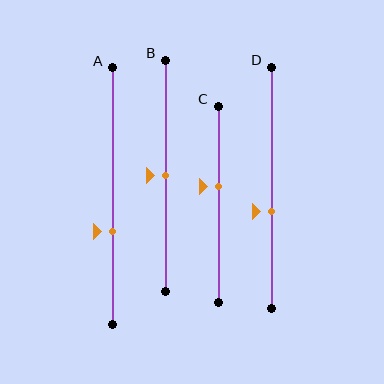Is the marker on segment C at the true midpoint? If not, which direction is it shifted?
No, the marker on segment C is shifted upward by about 9% of the segment length.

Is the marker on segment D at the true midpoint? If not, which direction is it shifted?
No, the marker on segment D is shifted downward by about 10% of the segment length.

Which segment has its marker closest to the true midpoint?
Segment B has its marker closest to the true midpoint.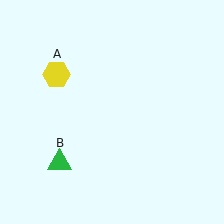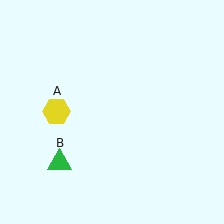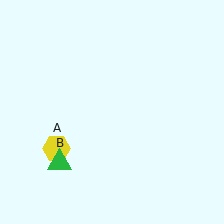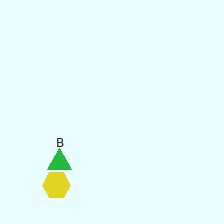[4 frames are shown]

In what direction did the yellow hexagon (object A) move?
The yellow hexagon (object A) moved down.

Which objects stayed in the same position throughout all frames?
Green triangle (object B) remained stationary.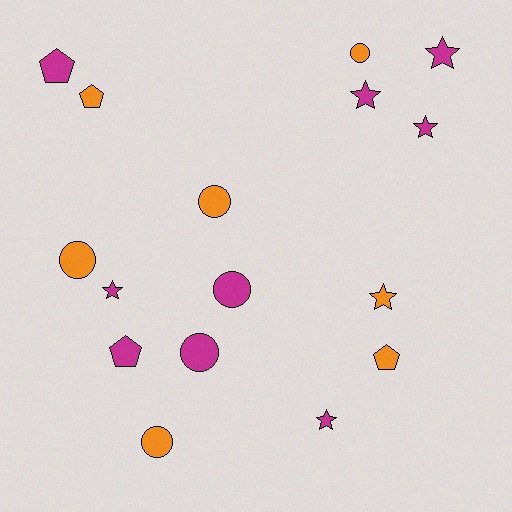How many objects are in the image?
There are 16 objects.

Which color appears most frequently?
Magenta, with 9 objects.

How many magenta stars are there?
There are 5 magenta stars.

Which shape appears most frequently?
Circle, with 6 objects.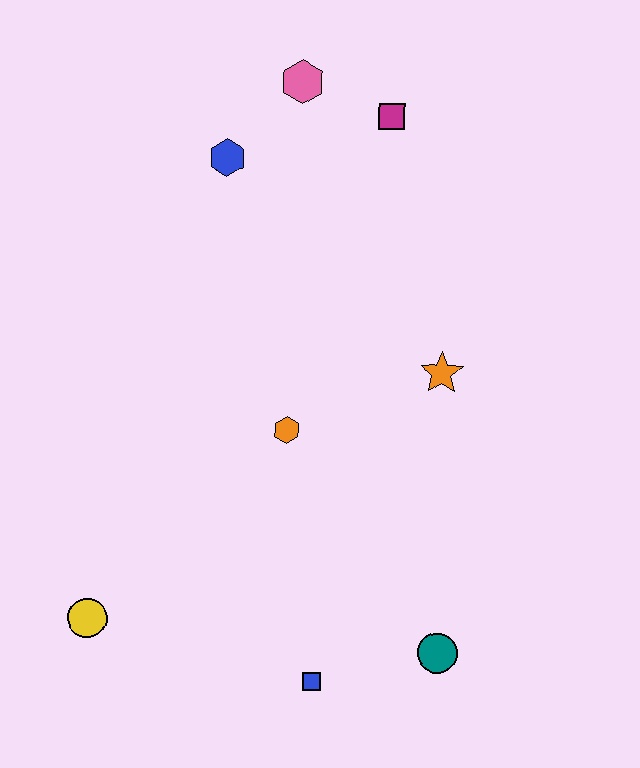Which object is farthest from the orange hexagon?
The pink hexagon is farthest from the orange hexagon.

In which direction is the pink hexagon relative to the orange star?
The pink hexagon is above the orange star.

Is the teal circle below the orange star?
Yes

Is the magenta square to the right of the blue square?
Yes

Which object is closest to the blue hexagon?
The pink hexagon is closest to the blue hexagon.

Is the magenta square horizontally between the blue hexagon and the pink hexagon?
No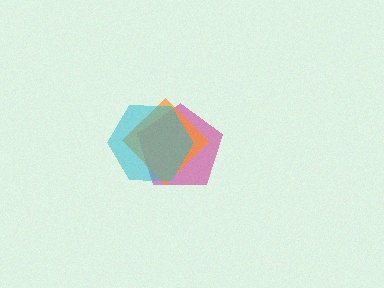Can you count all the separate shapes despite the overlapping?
Yes, there are 3 separate shapes.